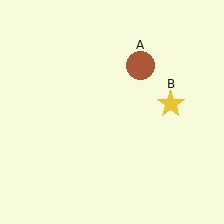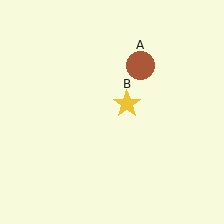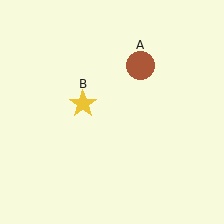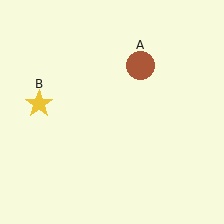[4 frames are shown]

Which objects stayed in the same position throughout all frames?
Brown circle (object A) remained stationary.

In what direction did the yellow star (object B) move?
The yellow star (object B) moved left.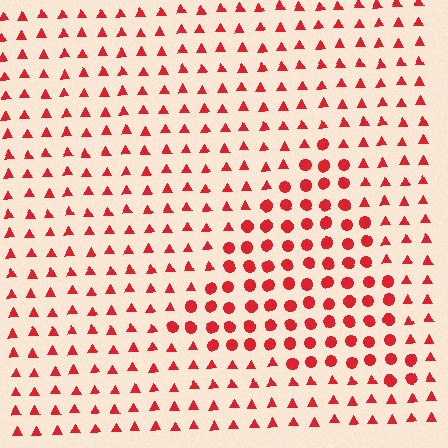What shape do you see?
I see a triangle.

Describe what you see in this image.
The image is filled with small red elements arranged in a uniform grid. A triangle-shaped region contains circles, while the surrounding area contains triangles. The boundary is defined purely by the change in element shape.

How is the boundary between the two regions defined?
The boundary is defined by a change in element shape: circles inside vs. triangles outside. All elements share the same color and spacing.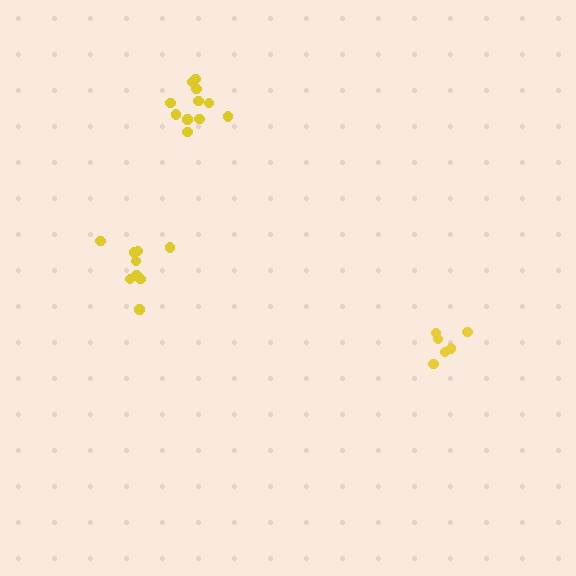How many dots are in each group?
Group 1: 6 dots, Group 2: 9 dots, Group 3: 11 dots (26 total).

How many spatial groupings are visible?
There are 3 spatial groupings.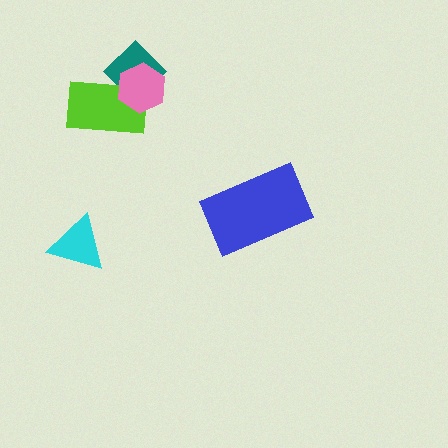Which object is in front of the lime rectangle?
The pink hexagon is in front of the lime rectangle.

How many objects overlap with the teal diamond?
2 objects overlap with the teal diamond.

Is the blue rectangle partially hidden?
No, no other shape covers it.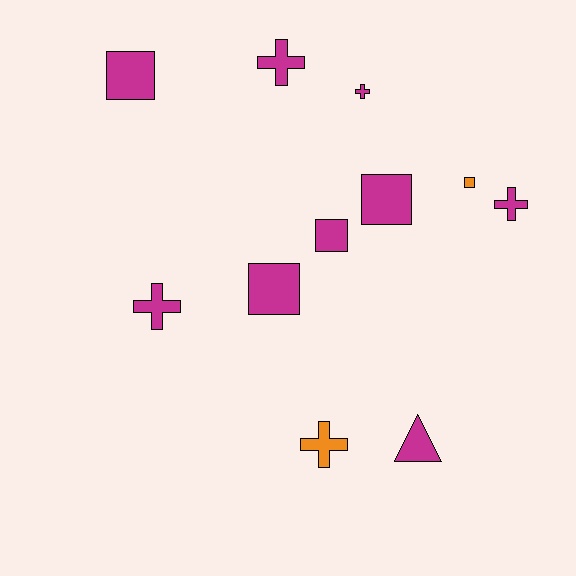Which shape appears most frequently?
Square, with 5 objects.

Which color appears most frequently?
Magenta, with 9 objects.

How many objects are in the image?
There are 11 objects.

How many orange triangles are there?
There are no orange triangles.